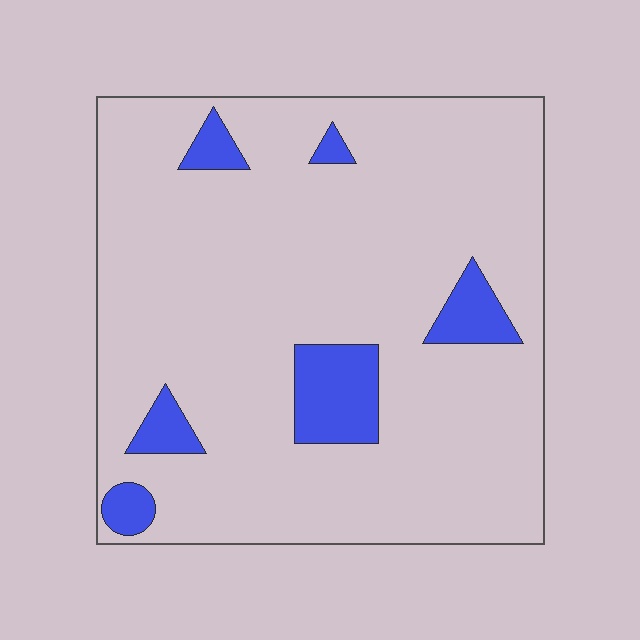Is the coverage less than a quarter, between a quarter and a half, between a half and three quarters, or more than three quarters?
Less than a quarter.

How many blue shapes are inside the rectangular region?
6.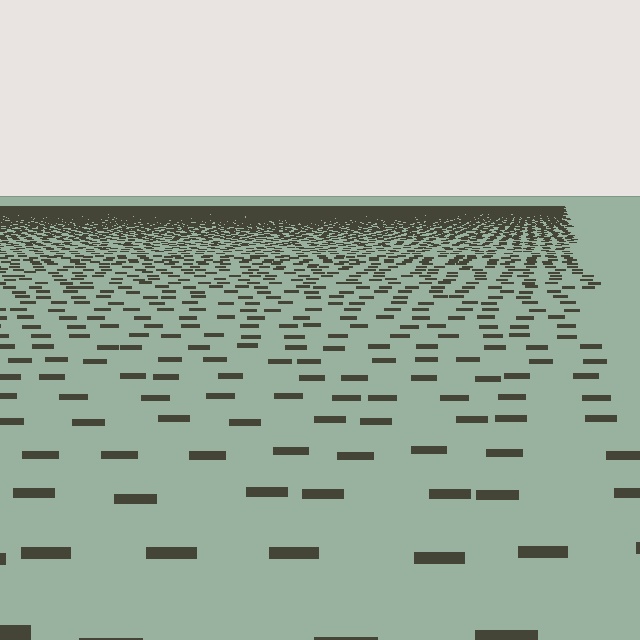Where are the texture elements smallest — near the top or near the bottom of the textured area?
Near the top.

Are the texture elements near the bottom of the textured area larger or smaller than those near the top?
Larger. Near the bottom, elements are closer to the viewer and appear at a bigger on-screen size.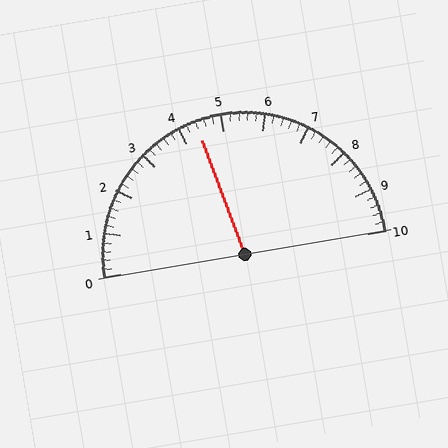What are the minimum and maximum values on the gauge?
The gauge ranges from 0 to 10.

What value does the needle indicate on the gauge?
The needle indicates approximately 4.4.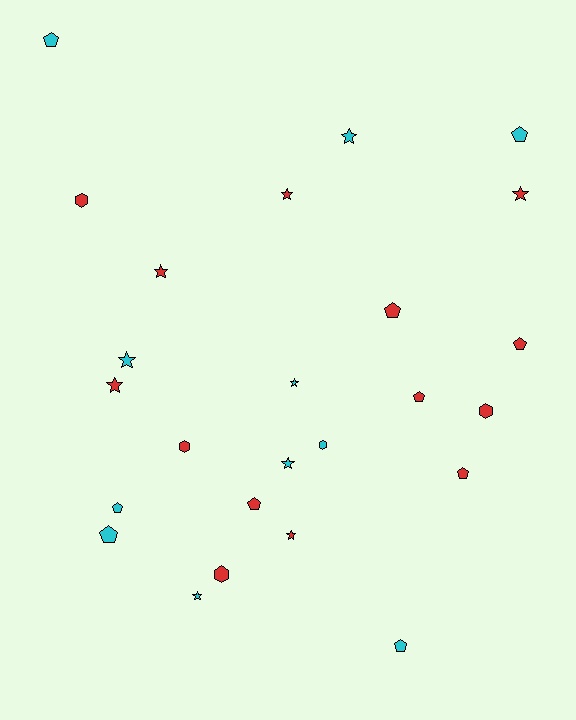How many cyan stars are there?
There are 5 cyan stars.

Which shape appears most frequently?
Pentagon, with 10 objects.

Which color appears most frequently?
Red, with 14 objects.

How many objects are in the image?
There are 25 objects.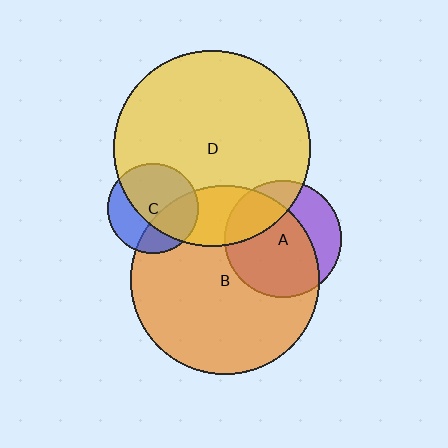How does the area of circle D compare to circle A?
Approximately 2.8 times.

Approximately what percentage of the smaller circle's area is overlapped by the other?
Approximately 20%.